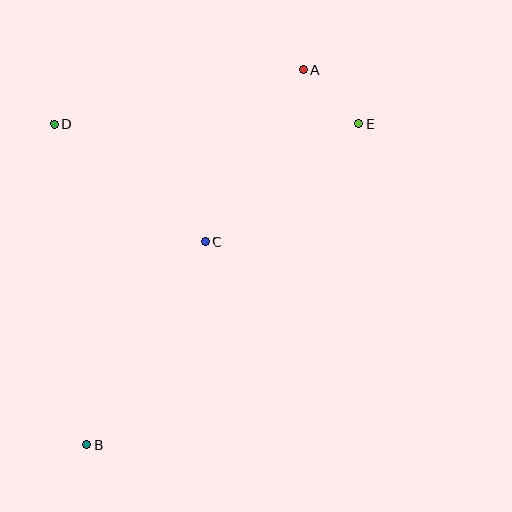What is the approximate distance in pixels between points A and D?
The distance between A and D is approximately 255 pixels.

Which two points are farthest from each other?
Points A and B are farthest from each other.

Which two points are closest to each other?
Points A and E are closest to each other.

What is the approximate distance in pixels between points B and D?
The distance between B and D is approximately 322 pixels.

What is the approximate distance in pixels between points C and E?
The distance between C and E is approximately 193 pixels.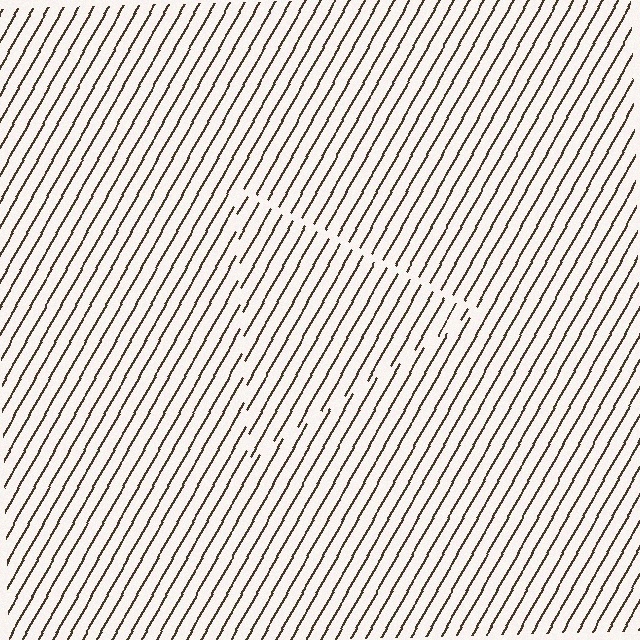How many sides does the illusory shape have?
3 sides — the line-ends trace a triangle.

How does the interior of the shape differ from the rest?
The interior of the shape contains the same grating, shifted by half a period — the contour is defined by the phase discontinuity where line-ends from the inner and outer gratings abut.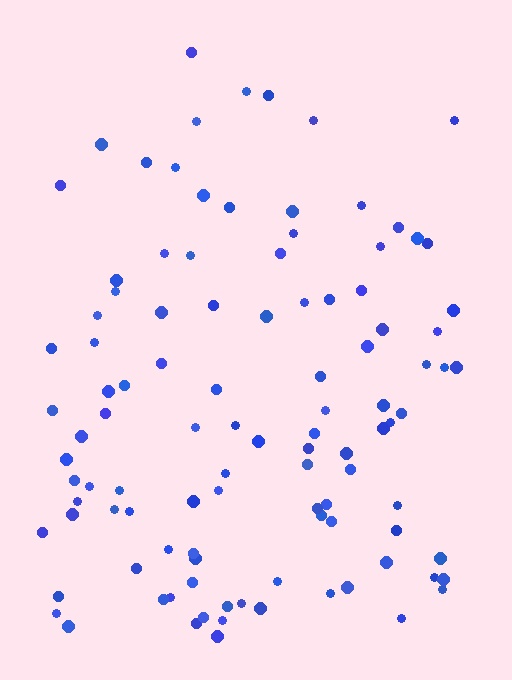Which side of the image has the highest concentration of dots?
The bottom.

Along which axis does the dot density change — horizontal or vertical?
Vertical.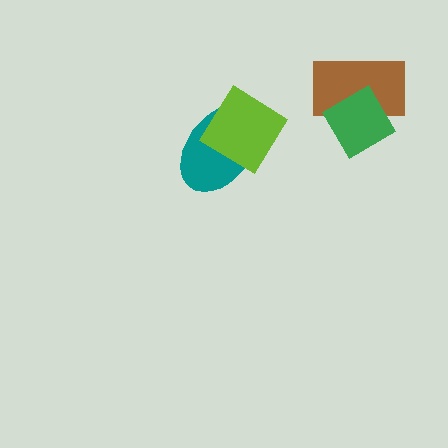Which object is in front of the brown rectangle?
The green diamond is in front of the brown rectangle.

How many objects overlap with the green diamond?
1 object overlaps with the green diamond.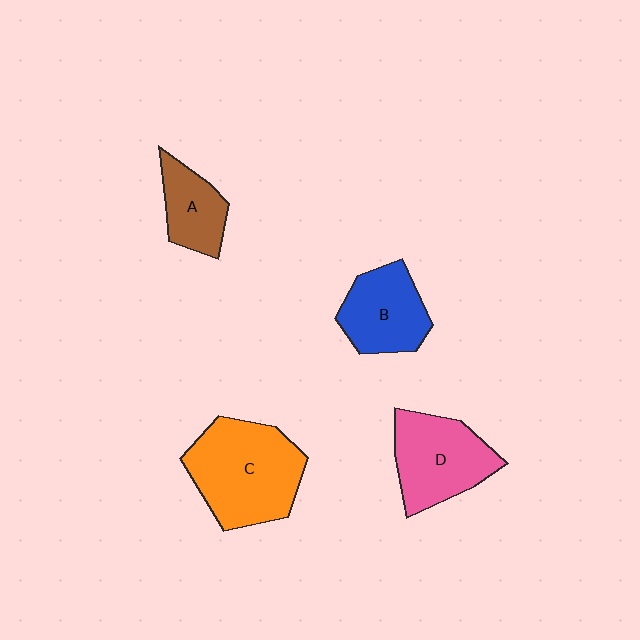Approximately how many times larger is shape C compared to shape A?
Approximately 2.1 times.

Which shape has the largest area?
Shape C (orange).